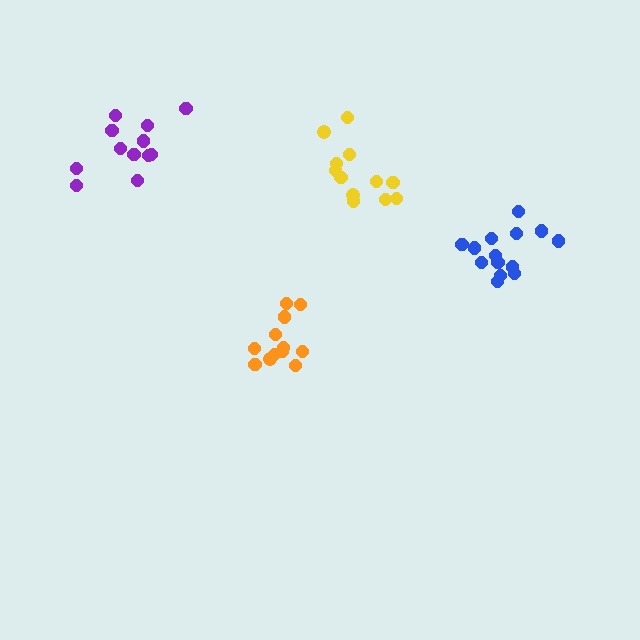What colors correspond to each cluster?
The clusters are colored: yellow, orange, purple, blue.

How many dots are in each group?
Group 1: 12 dots, Group 2: 12 dots, Group 3: 12 dots, Group 4: 14 dots (50 total).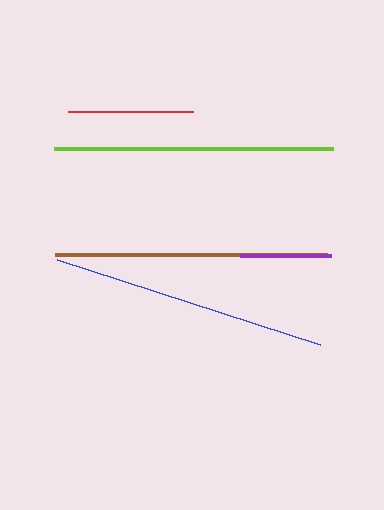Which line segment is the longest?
The lime line is the longest at approximately 279 pixels.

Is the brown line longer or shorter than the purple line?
The brown line is longer than the purple line.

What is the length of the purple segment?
The purple segment is approximately 90 pixels long.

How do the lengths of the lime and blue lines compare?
The lime and blue lines are approximately the same length.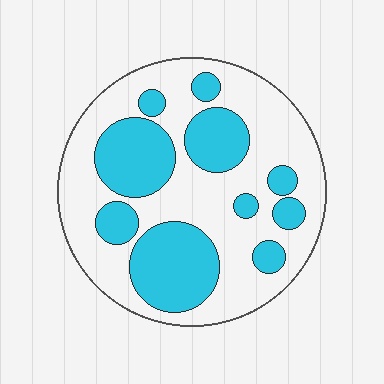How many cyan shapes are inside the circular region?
10.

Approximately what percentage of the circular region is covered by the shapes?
Approximately 35%.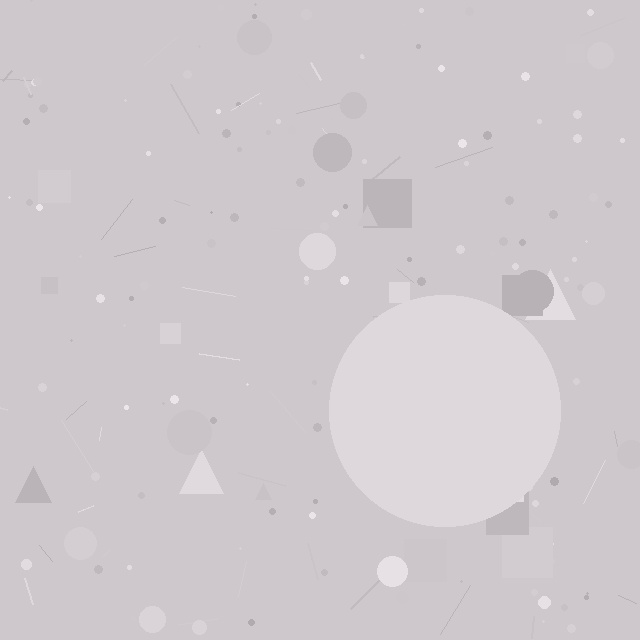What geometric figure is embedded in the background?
A circle is embedded in the background.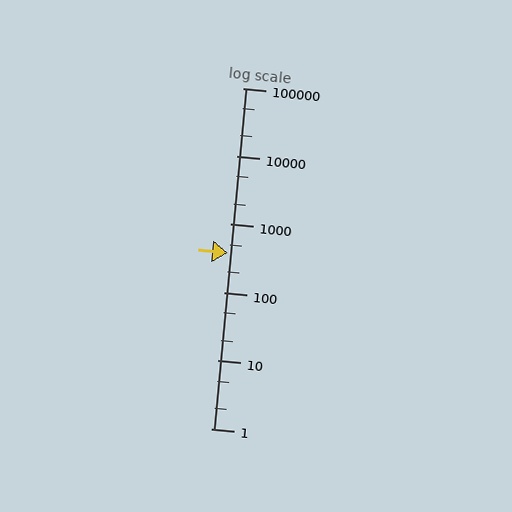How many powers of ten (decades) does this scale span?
The scale spans 5 decades, from 1 to 100000.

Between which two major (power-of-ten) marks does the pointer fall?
The pointer is between 100 and 1000.